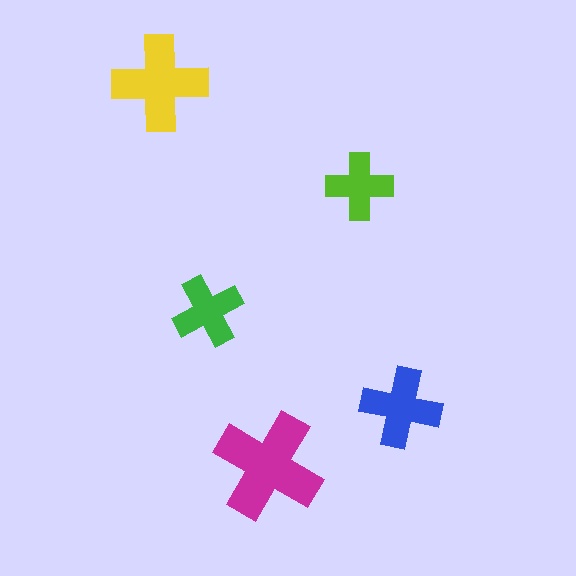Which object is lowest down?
The magenta cross is bottommost.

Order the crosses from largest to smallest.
the magenta one, the yellow one, the blue one, the green one, the lime one.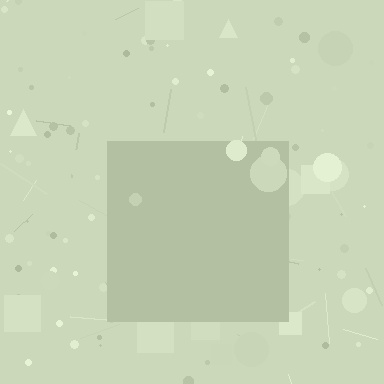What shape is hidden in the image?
A square is hidden in the image.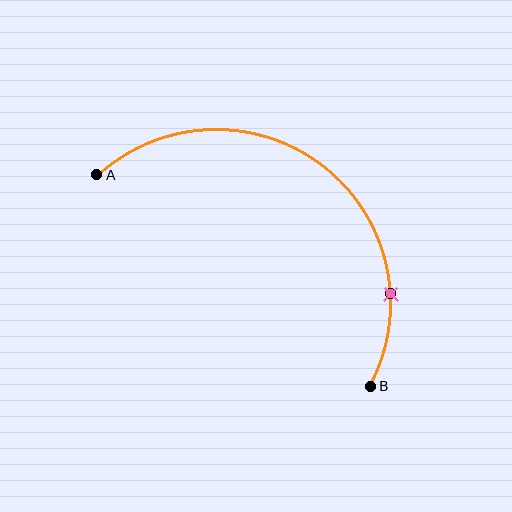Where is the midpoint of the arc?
The arc midpoint is the point on the curve farthest from the straight line joining A and B. It sits above and to the right of that line.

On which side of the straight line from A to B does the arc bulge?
The arc bulges above and to the right of the straight line connecting A and B.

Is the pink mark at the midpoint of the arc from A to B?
No. The pink mark lies on the arc but is closer to endpoint B. The arc midpoint would be at the point on the curve equidistant along the arc from both A and B.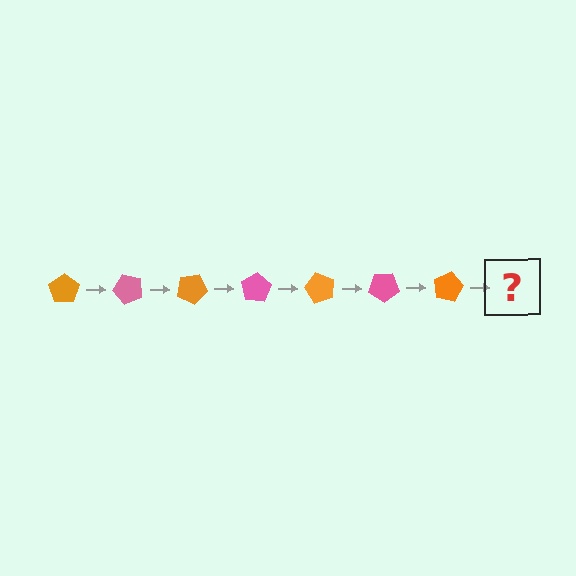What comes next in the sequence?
The next element should be a pink pentagon, rotated 350 degrees from the start.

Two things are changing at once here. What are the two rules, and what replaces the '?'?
The two rules are that it rotates 50 degrees each step and the color cycles through orange and pink. The '?' should be a pink pentagon, rotated 350 degrees from the start.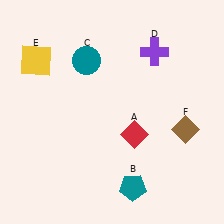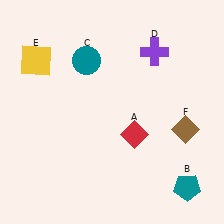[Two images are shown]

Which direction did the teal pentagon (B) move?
The teal pentagon (B) moved right.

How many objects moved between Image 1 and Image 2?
1 object moved between the two images.